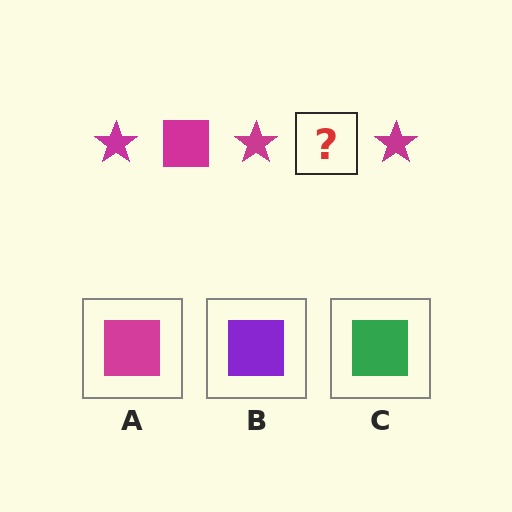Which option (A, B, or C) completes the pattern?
A.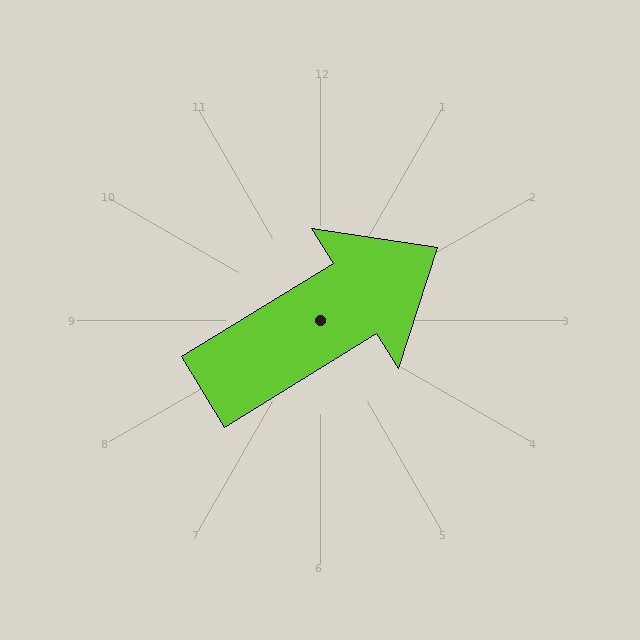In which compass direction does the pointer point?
Northeast.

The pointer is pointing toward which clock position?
Roughly 2 o'clock.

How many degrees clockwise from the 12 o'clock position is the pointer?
Approximately 58 degrees.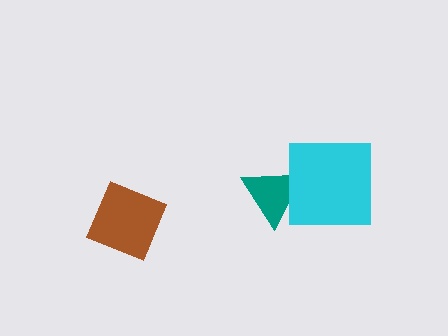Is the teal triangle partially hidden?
Yes, it is partially covered by another shape.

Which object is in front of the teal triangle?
The cyan square is in front of the teal triangle.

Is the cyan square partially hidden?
No, no other shape covers it.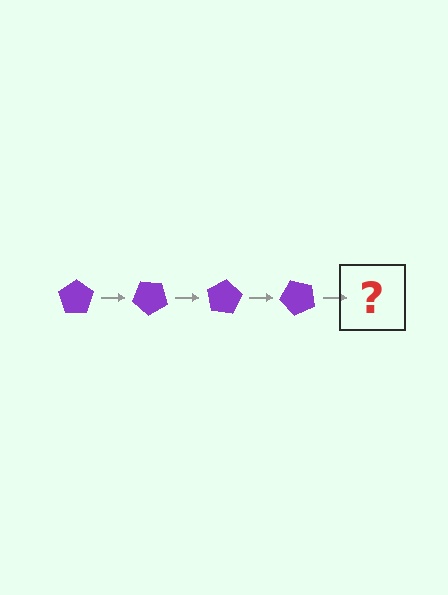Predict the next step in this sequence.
The next step is a purple pentagon rotated 160 degrees.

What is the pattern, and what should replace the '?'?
The pattern is that the pentagon rotates 40 degrees each step. The '?' should be a purple pentagon rotated 160 degrees.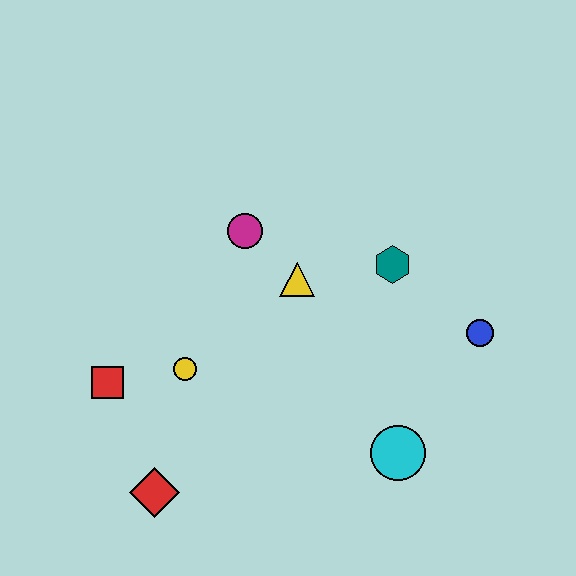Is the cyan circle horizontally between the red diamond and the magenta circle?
No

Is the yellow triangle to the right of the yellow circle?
Yes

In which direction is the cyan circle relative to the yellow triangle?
The cyan circle is below the yellow triangle.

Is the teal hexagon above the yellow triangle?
Yes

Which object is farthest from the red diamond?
The blue circle is farthest from the red diamond.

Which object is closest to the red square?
The yellow circle is closest to the red square.